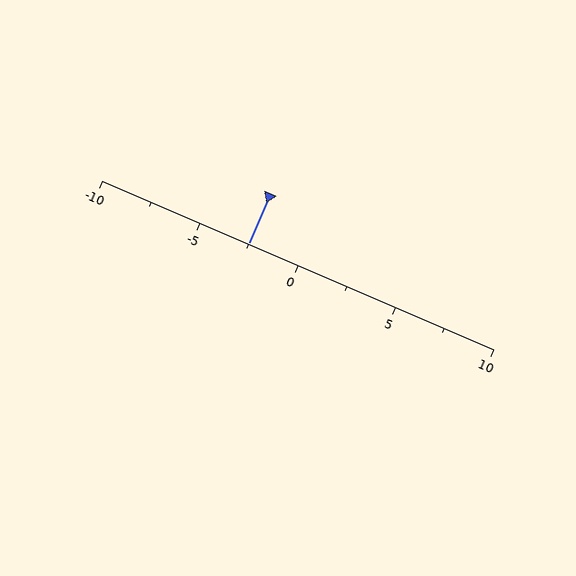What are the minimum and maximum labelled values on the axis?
The axis runs from -10 to 10.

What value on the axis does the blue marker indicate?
The marker indicates approximately -2.5.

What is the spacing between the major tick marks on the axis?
The major ticks are spaced 5 apart.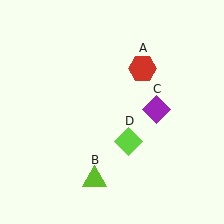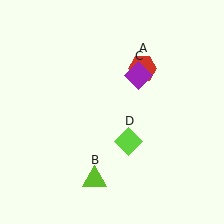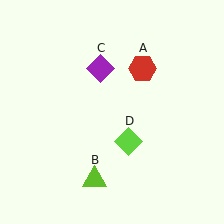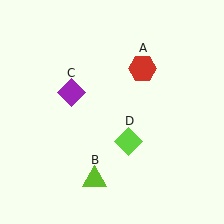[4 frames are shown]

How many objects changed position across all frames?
1 object changed position: purple diamond (object C).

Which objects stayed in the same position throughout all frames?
Red hexagon (object A) and lime triangle (object B) and lime diamond (object D) remained stationary.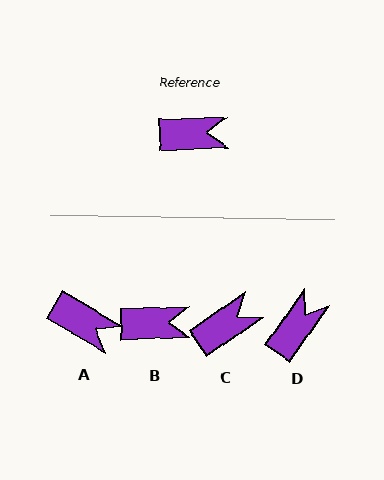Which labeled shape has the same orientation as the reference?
B.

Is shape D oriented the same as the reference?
No, it is off by about 52 degrees.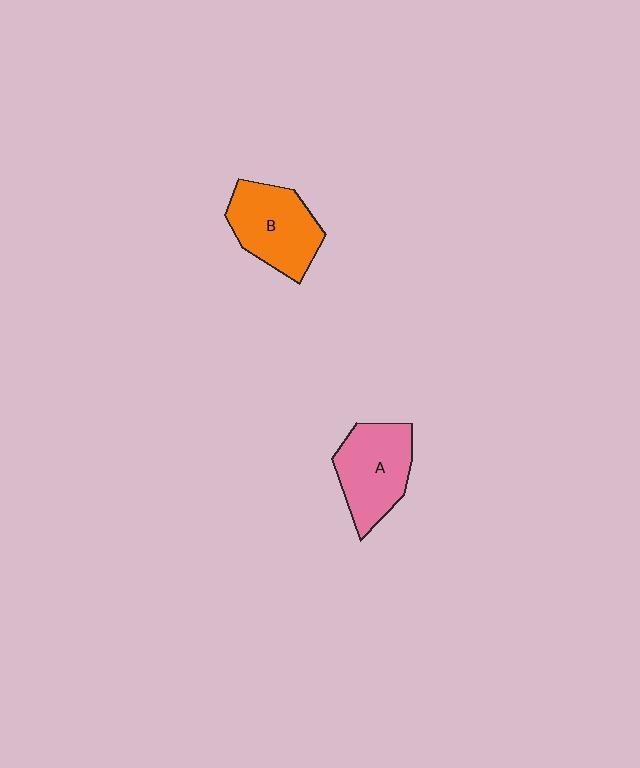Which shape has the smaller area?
Shape A (pink).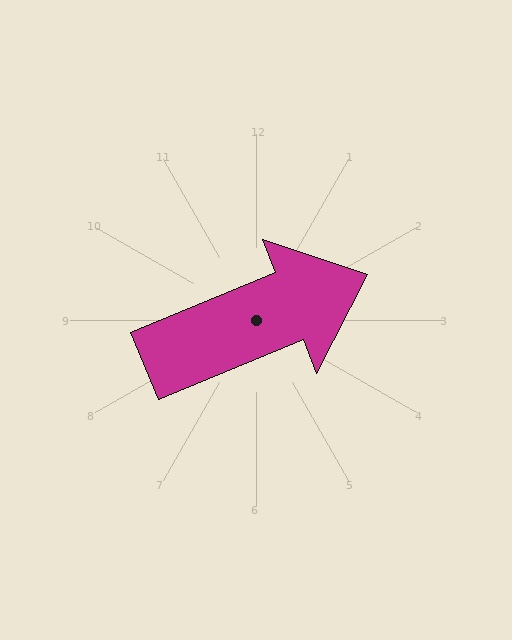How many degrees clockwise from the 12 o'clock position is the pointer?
Approximately 68 degrees.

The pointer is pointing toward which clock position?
Roughly 2 o'clock.